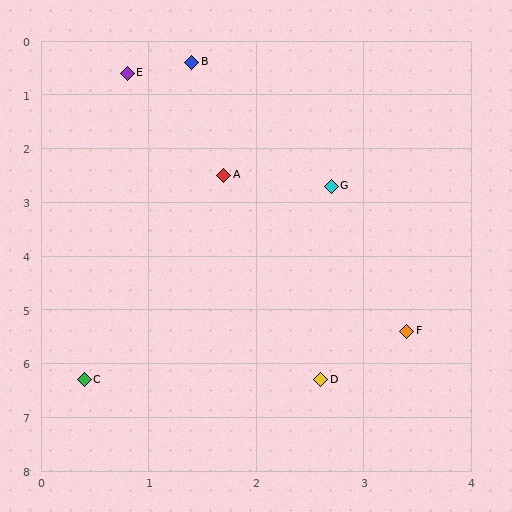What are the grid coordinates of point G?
Point G is at approximately (2.7, 2.7).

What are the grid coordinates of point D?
Point D is at approximately (2.6, 6.3).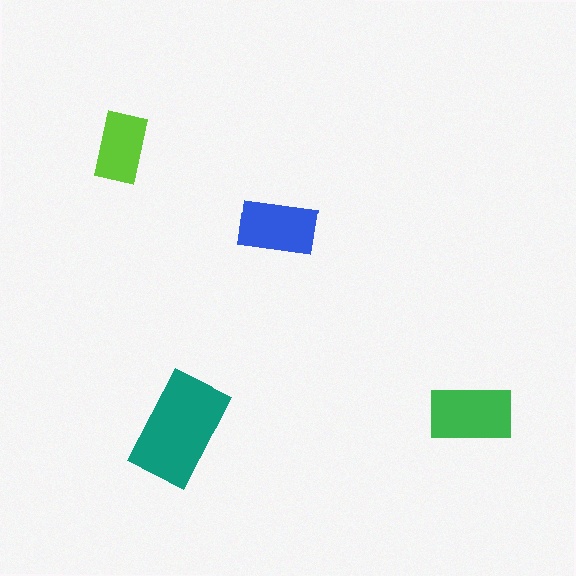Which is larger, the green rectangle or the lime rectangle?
The green one.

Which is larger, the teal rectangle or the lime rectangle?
The teal one.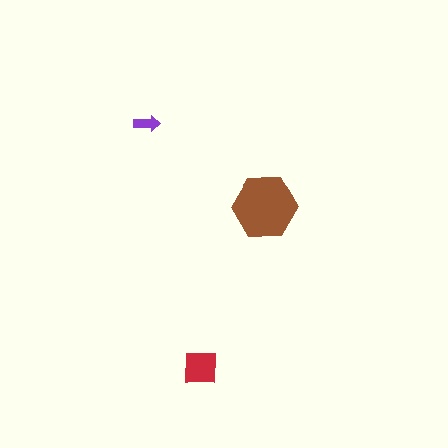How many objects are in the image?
There are 3 objects in the image.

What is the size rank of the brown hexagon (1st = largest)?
1st.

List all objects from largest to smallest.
The brown hexagon, the red square, the purple arrow.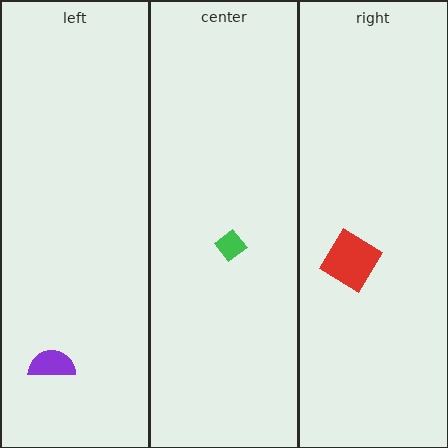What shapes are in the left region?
The purple semicircle.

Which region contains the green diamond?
The center region.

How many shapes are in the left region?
1.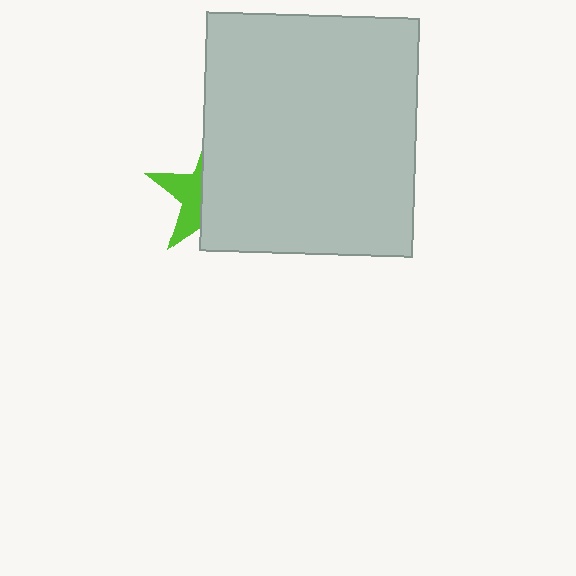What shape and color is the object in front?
The object in front is a light gray rectangle.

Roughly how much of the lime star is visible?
A small part of it is visible (roughly 36%).